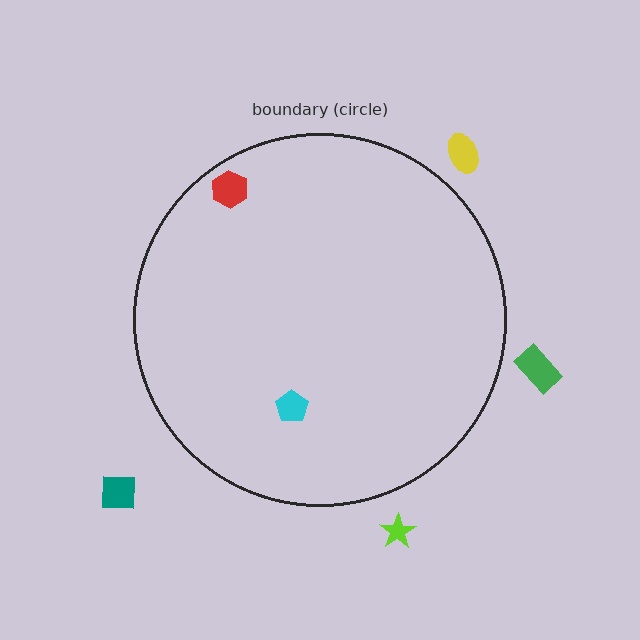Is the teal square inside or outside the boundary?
Outside.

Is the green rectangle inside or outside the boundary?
Outside.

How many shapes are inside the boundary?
2 inside, 4 outside.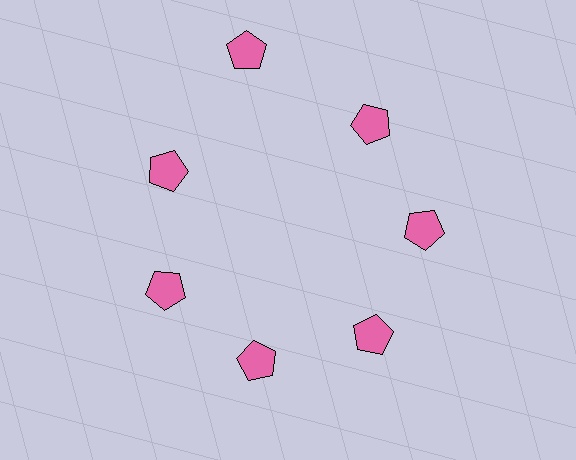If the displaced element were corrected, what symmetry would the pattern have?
It would have 7-fold rotational symmetry — the pattern would map onto itself every 51 degrees.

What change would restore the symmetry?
The symmetry would be restored by moving it inward, back onto the ring so that all 7 pentagons sit at equal angles and equal distance from the center.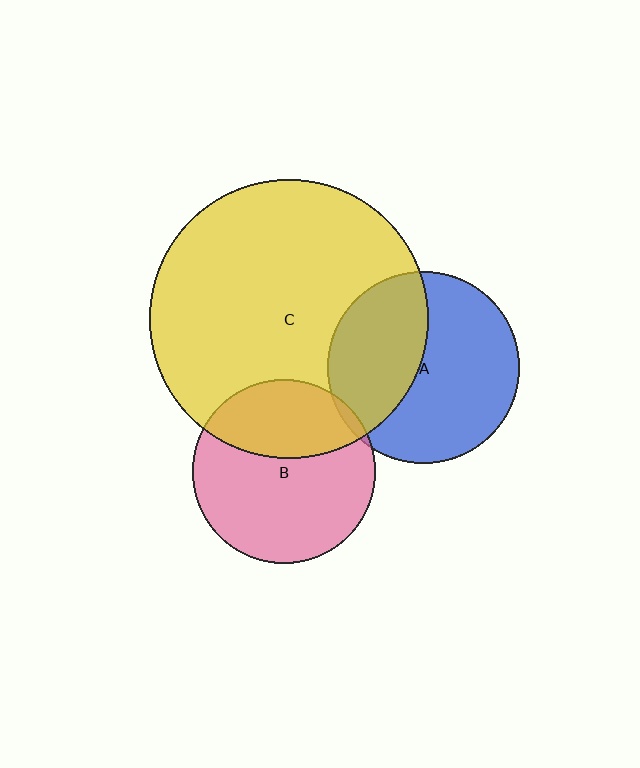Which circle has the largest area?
Circle C (yellow).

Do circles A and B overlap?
Yes.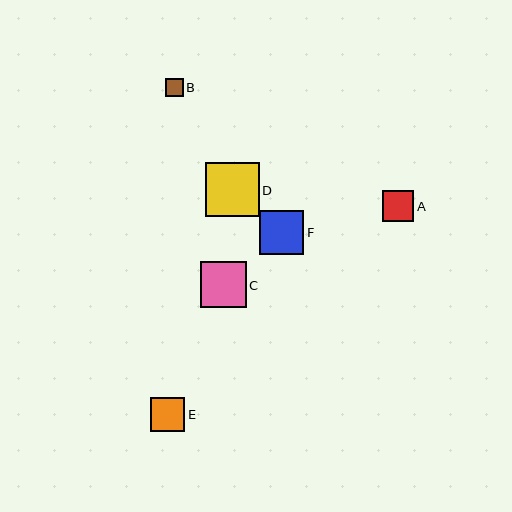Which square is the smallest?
Square B is the smallest with a size of approximately 18 pixels.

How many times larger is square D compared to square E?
Square D is approximately 1.6 times the size of square E.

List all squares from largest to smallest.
From largest to smallest: D, C, F, E, A, B.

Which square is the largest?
Square D is the largest with a size of approximately 54 pixels.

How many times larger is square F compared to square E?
Square F is approximately 1.3 times the size of square E.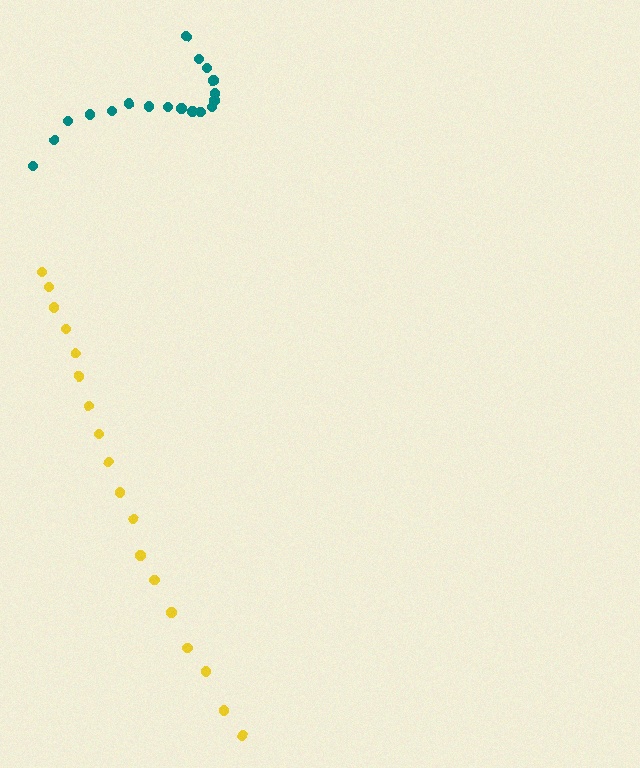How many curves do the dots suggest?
There are 2 distinct paths.